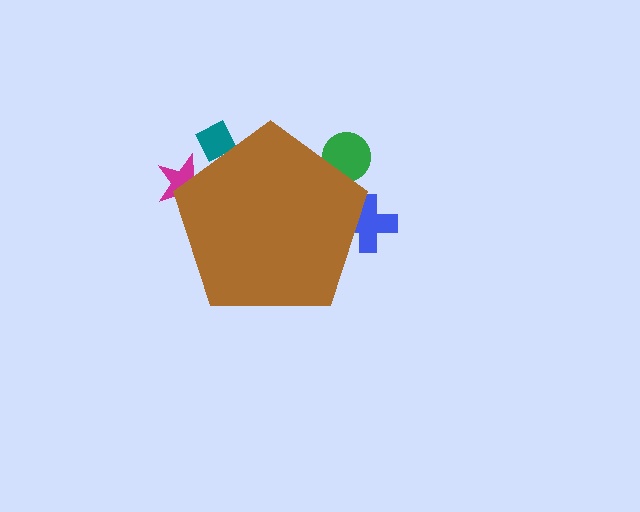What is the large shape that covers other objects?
A brown pentagon.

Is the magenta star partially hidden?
Yes, the magenta star is partially hidden behind the brown pentagon.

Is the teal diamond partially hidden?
Yes, the teal diamond is partially hidden behind the brown pentagon.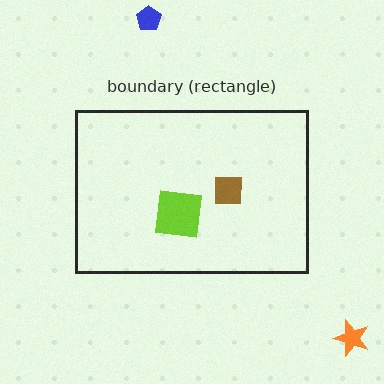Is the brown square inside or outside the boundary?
Inside.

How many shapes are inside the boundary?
2 inside, 2 outside.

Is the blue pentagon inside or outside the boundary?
Outside.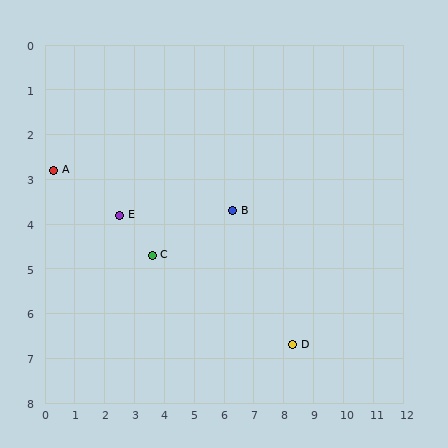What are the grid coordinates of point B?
Point B is at approximately (6.3, 3.7).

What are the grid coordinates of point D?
Point D is at approximately (8.3, 6.7).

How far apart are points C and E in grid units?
Points C and E are about 1.4 grid units apart.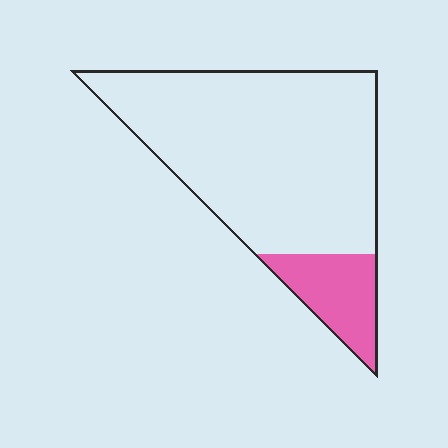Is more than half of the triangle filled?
No.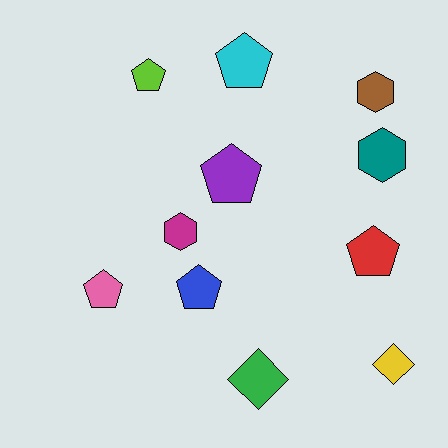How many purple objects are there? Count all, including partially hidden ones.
There is 1 purple object.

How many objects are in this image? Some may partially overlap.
There are 11 objects.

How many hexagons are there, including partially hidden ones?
There are 3 hexagons.